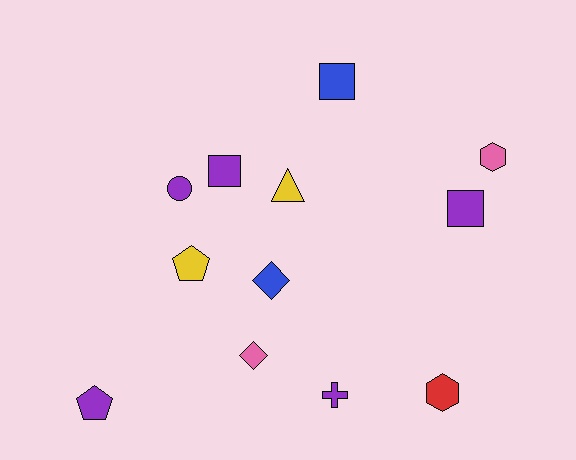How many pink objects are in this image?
There are 2 pink objects.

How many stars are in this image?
There are no stars.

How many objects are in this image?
There are 12 objects.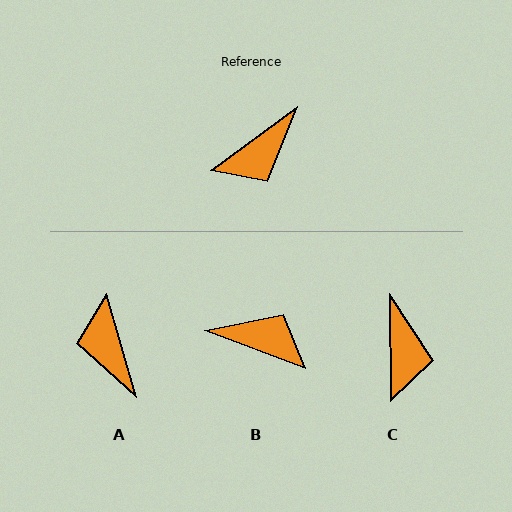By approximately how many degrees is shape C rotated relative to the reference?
Approximately 54 degrees counter-clockwise.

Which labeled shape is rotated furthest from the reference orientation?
B, about 123 degrees away.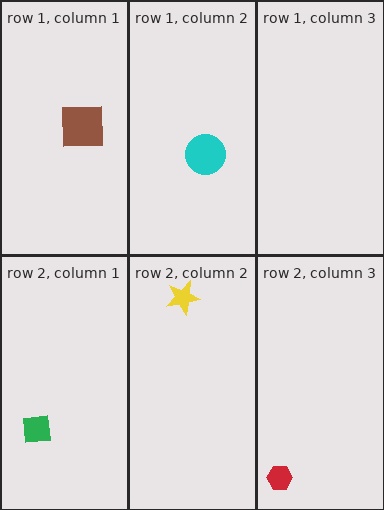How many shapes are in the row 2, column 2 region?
1.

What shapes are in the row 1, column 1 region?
The brown square.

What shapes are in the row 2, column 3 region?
The red hexagon.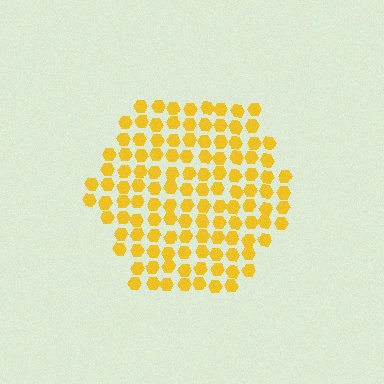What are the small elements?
The small elements are hexagons.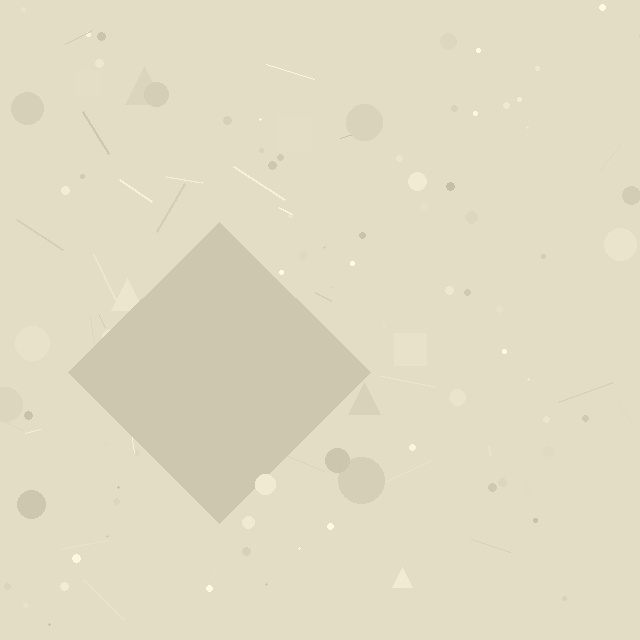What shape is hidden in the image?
A diamond is hidden in the image.